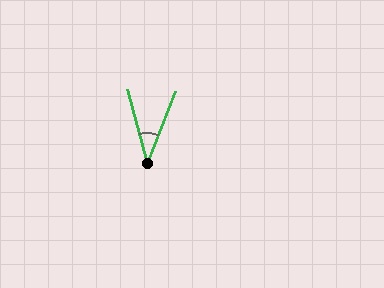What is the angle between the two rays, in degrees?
Approximately 37 degrees.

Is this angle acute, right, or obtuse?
It is acute.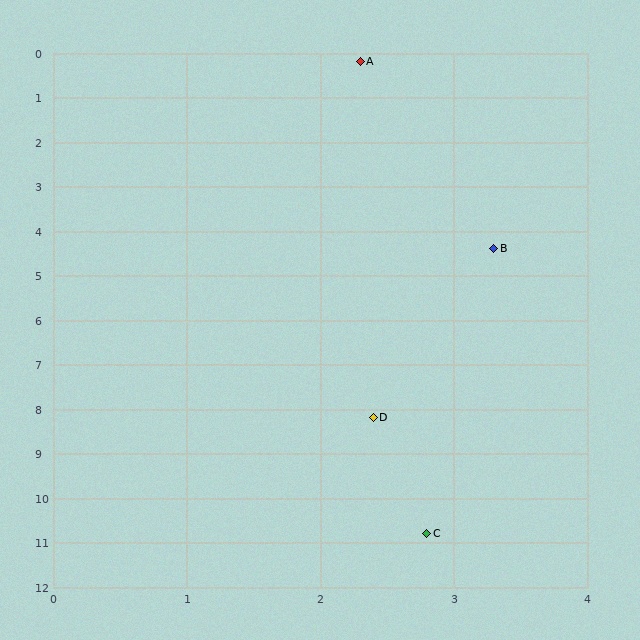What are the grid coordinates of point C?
Point C is at approximately (2.8, 10.8).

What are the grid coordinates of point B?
Point B is at approximately (3.3, 4.4).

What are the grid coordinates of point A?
Point A is at approximately (2.3, 0.2).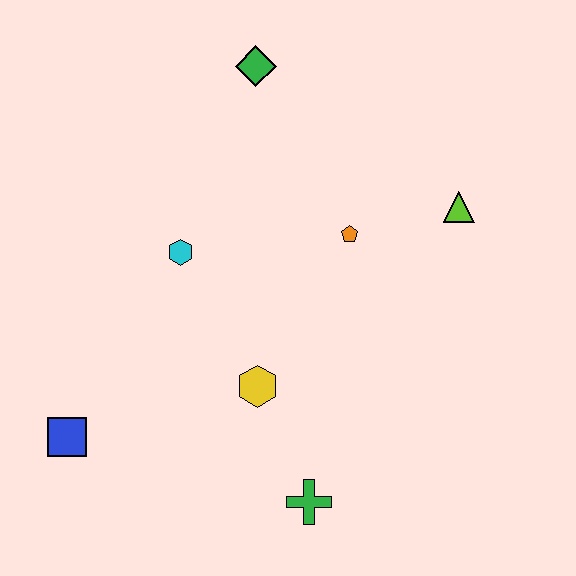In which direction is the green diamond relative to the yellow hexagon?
The green diamond is above the yellow hexagon.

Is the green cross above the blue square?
No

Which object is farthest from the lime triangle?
The blue square is farthest from the lime triangle.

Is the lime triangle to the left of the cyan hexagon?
No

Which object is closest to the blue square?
The yellow hexagon is closest to the blue square.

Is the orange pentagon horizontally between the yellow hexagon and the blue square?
No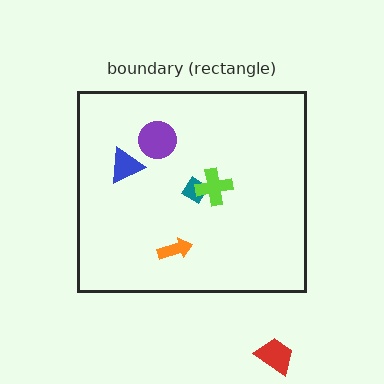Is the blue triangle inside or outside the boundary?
Inside.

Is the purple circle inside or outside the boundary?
Inside.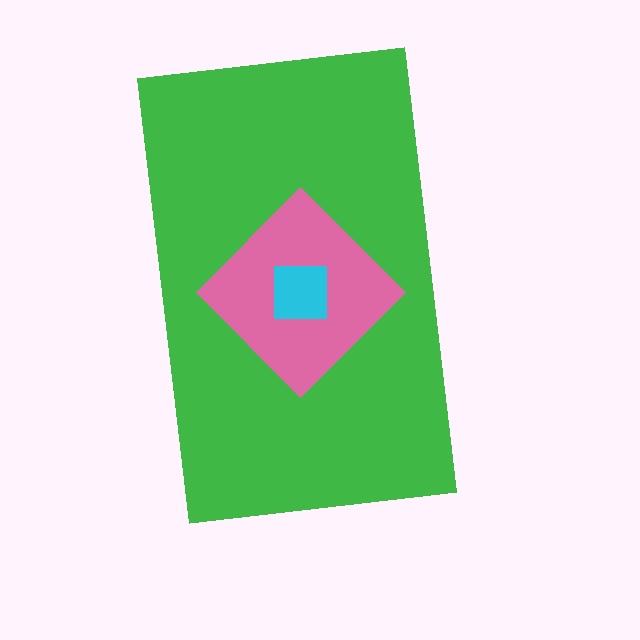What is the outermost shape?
The green rectangle.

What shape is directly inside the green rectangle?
The pink diamond.